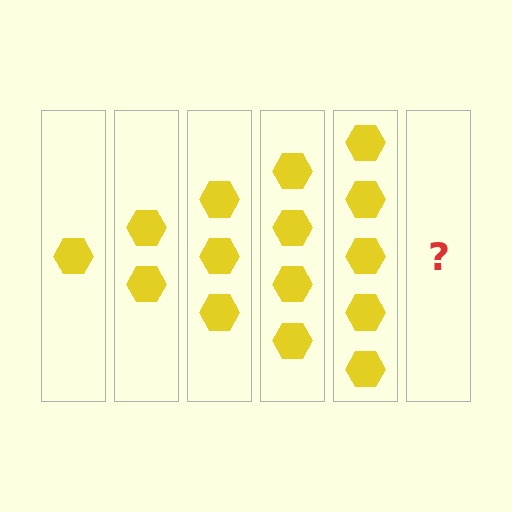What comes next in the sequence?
The next element should be 6 hexagons.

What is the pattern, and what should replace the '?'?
The pattern is that each step adds one more hexagon. The '?' should be 6 hexagons.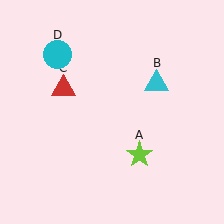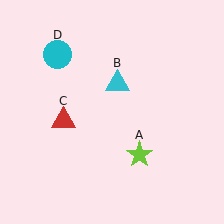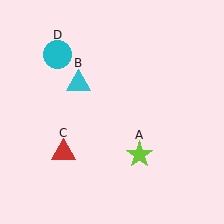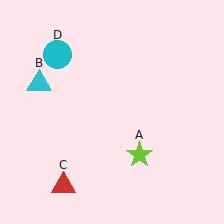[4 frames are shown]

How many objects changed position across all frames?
2 objects changed position: cyan triangle (object B), red triangle (object C).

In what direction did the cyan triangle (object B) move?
The cyan triangle (object B) moved left.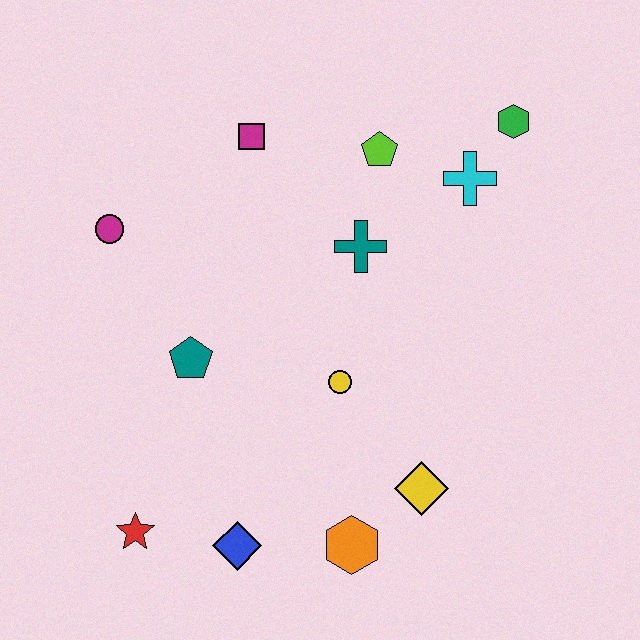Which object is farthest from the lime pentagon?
The red star is farthest from the lime pentagon.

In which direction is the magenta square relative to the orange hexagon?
The magenta square is above the orange hexagon.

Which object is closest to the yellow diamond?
The orange hexagon is closest to the yellow diamond.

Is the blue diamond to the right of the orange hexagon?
No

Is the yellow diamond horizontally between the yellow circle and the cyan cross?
Yes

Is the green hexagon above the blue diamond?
Yes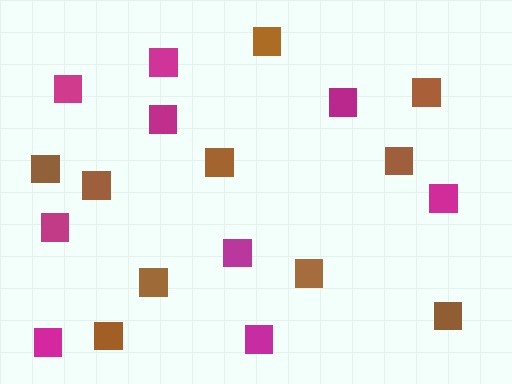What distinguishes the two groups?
There are 2 groups: one group of brown squares (10) and one group of magenta squares (9).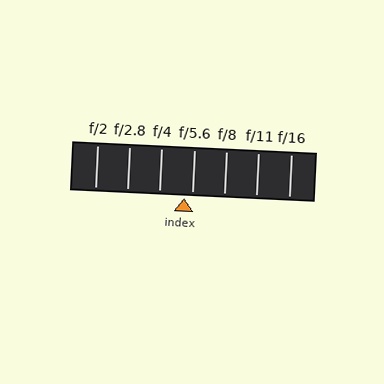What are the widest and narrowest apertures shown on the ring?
The widest aperture shown is f/2 and the narrowest is f/16.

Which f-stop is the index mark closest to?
The index mark is closest to f/5.6.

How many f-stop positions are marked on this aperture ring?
There are 7 f-stop positions marked.